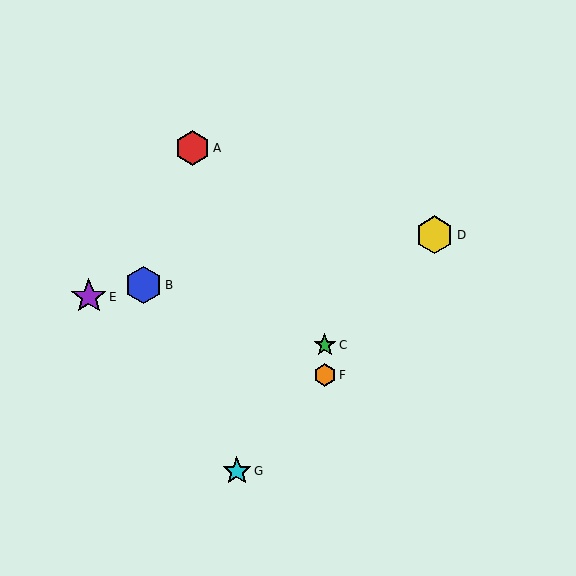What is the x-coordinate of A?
Object A is at x≈193.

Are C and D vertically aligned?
No, C is at x≈325 and D is at x≈435.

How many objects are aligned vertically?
2 objects (C, F) are aligned vertically.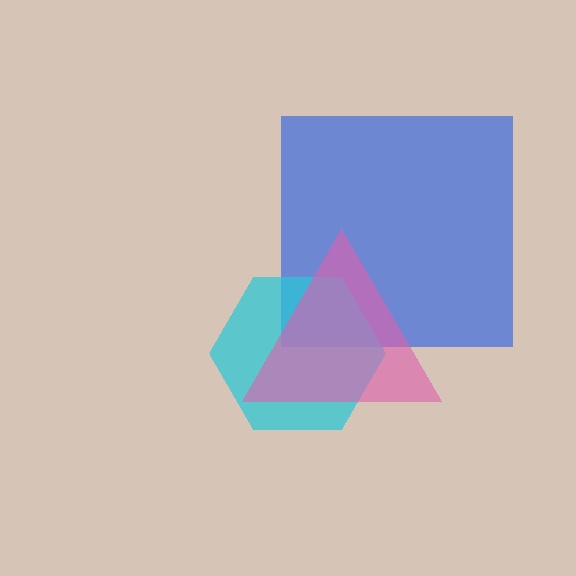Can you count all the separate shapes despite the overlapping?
Yes, there are 3 separate shapes.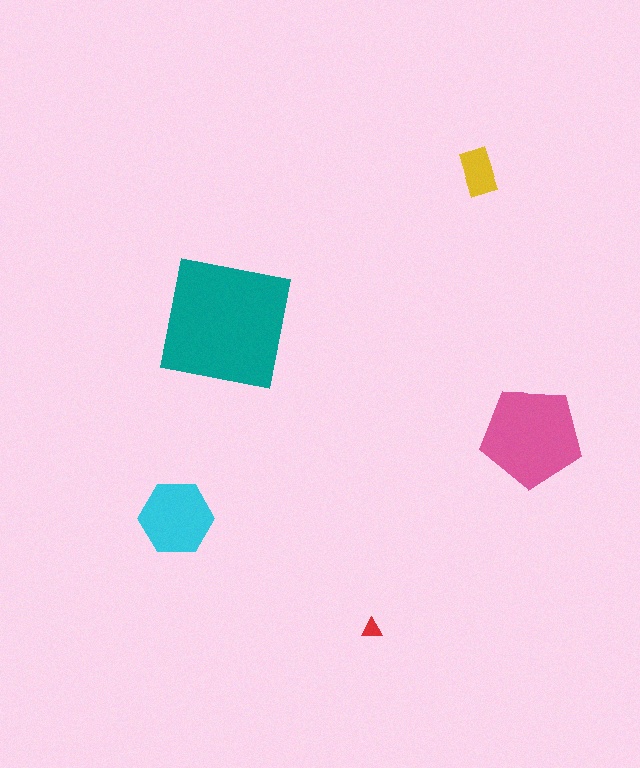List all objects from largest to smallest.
The teal square, the pink pentagon, the cyan hexagon, the yellow rectangle, the red triangle.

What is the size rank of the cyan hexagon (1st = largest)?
3rd.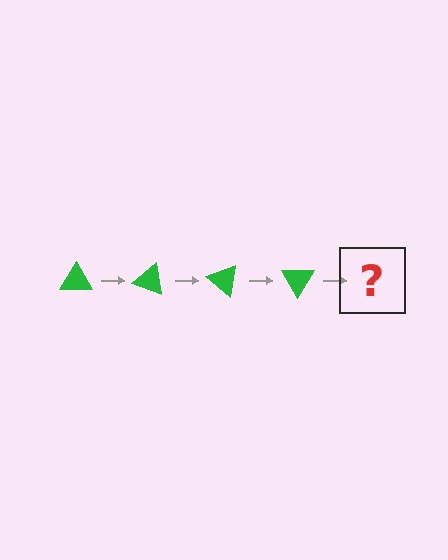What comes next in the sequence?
The next element should be a green triangle rotated 80 degrees.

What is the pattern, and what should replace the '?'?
The pattern is that the triangle rotates 20 degrees each step. The '?' should be a green triangle rotated 80 degrees.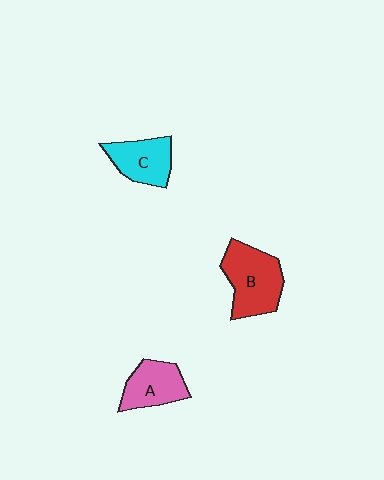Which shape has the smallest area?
Shape A (pink).